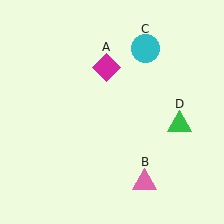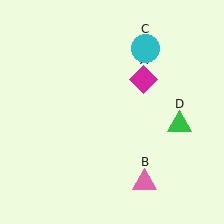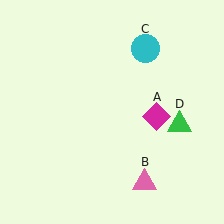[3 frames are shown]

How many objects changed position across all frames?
1 object changed position: magenta diamond (object A).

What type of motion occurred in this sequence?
The magenta diamond (object A) rotated clockwise around the center of the scene.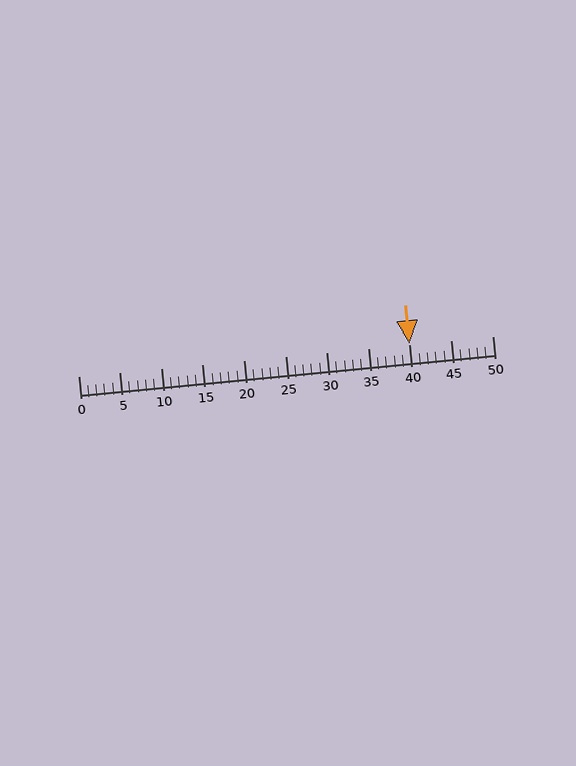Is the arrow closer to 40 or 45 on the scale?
The arrow is closer to 40.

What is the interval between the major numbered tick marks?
The major tick marks are spaced 5 units apart.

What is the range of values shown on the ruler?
The ruler shows values from 0 to 50.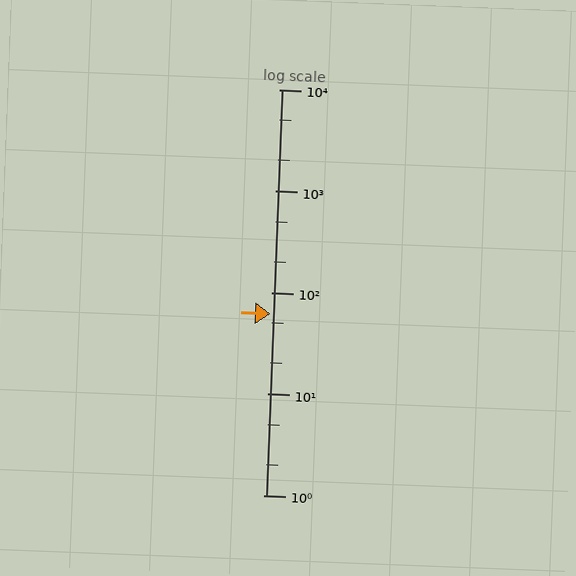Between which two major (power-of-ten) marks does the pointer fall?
The pointer is between 10 and 100.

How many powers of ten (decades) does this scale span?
The scale spans 4 decades, from 1 to 10000.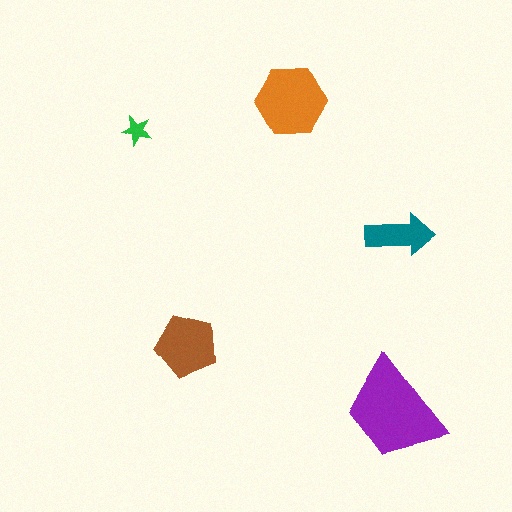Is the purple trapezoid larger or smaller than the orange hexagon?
Larger.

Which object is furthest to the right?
The teal arrow is rightmost.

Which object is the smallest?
The green star.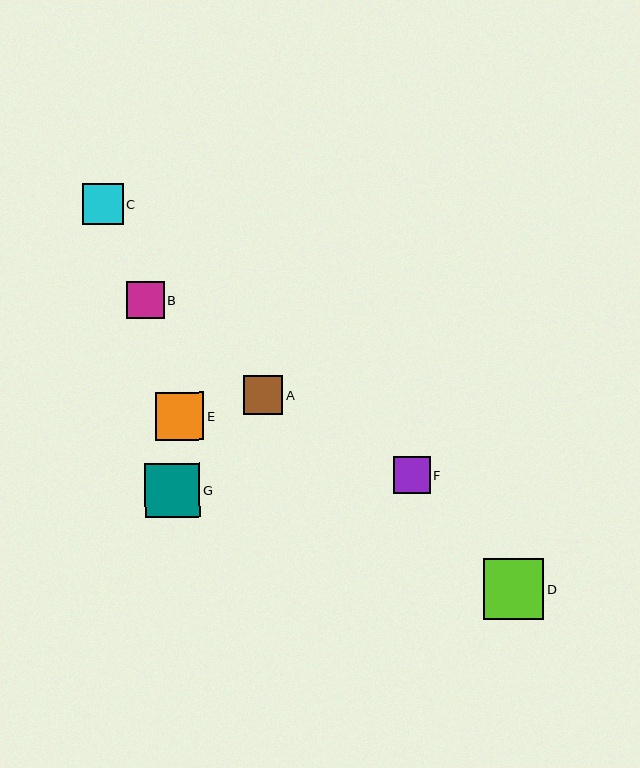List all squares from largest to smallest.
From largest to smallest: D, G, E, C, A, B, F.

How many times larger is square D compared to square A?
Square D is approximately 1.6 times the size of square A.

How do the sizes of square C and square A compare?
Square C and square A are approximately the same size.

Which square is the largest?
Square D is the largest with a size of approximately 61 pixels.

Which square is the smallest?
Square F is the smallest with a size of approximately 37 pixels.